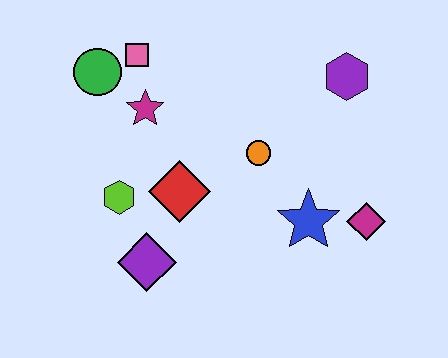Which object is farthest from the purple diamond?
The purple hexagon is farthest from the purple diamond.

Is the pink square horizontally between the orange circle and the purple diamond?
No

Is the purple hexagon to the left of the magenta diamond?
Yes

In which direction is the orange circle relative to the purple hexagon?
The orange circle is to the left of the purple hexagon.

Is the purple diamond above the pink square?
No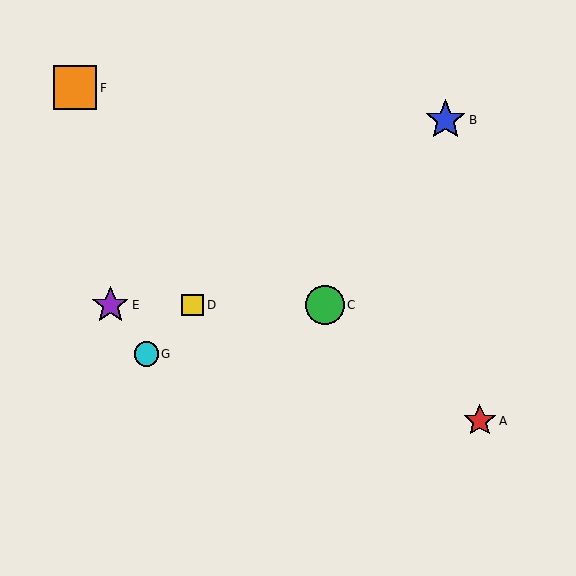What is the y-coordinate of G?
Object G is at y≈354.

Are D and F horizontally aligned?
No, D is at y≈305 and F is at y≈88.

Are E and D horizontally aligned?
Yes, both are at y≈305.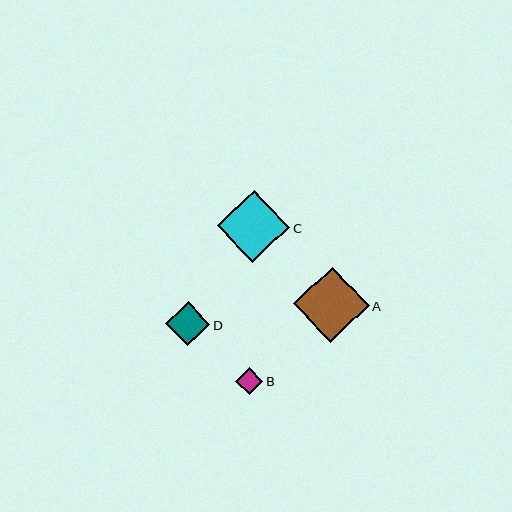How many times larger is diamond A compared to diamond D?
Diamond A is approximately 1.7 times the size of diamond D.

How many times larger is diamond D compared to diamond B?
Diamond D is approximately 1.6 times the size of diamond B.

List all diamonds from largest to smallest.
From largest to smallest: A, C, D, B.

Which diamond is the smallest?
Diamond B is the smallest with a size of approximately 27 pixels.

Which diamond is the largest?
Diamond A is the largest with a size of approximately 76 pixels.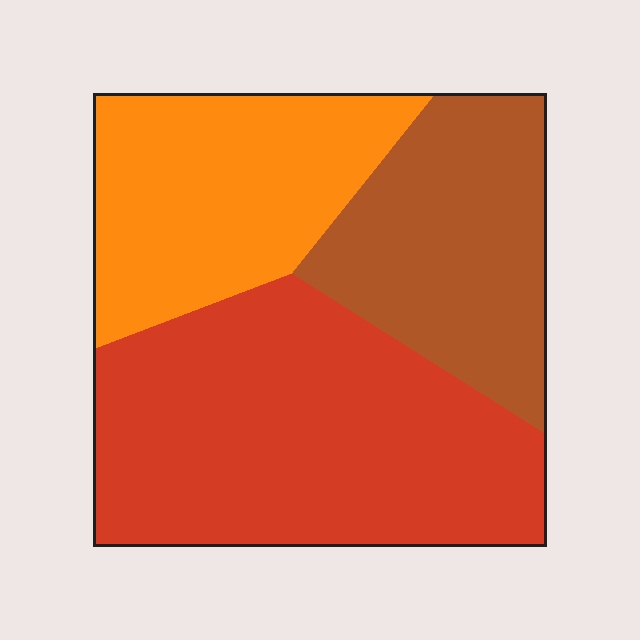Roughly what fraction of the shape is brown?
Brown covers around 25% of the shape.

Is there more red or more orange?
Red.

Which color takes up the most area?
Red, at roughly 45%.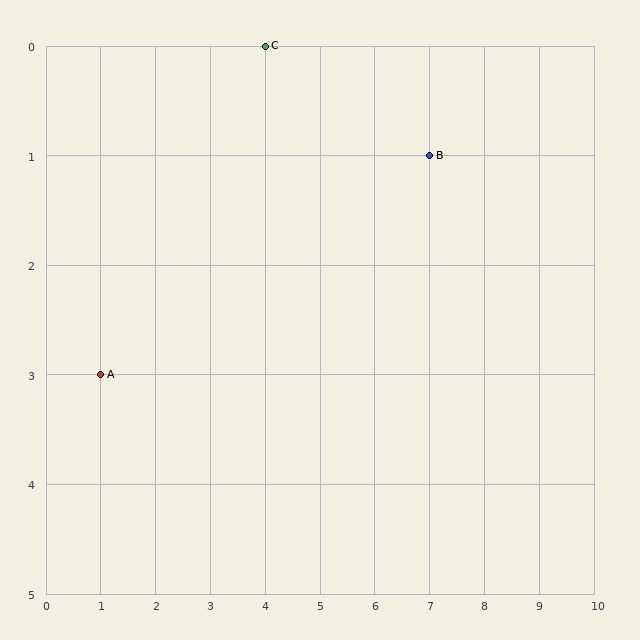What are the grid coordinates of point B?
Point B is at grid coordinates (7, 1).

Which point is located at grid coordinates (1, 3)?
Point A is at (1, 3).